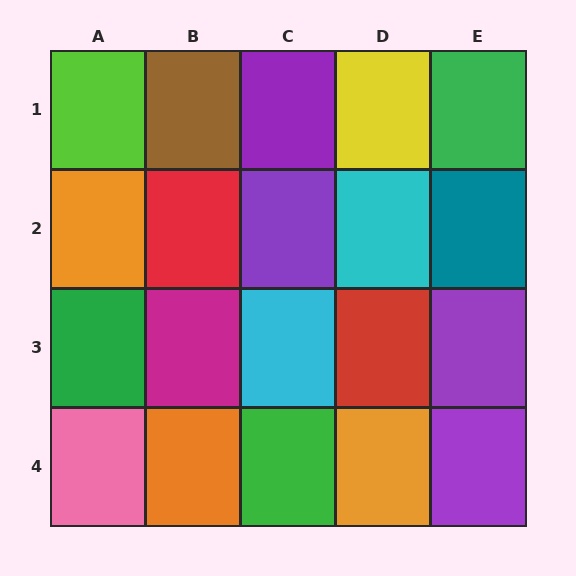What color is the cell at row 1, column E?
Green.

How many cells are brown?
1 cell is brown.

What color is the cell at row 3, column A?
Green.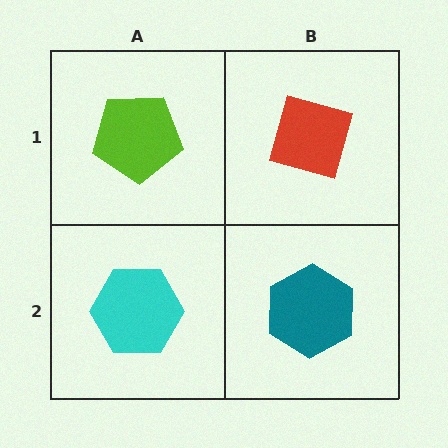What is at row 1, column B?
A red diamond.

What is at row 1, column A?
A lime pentagon.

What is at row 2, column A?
A cyan hexagon.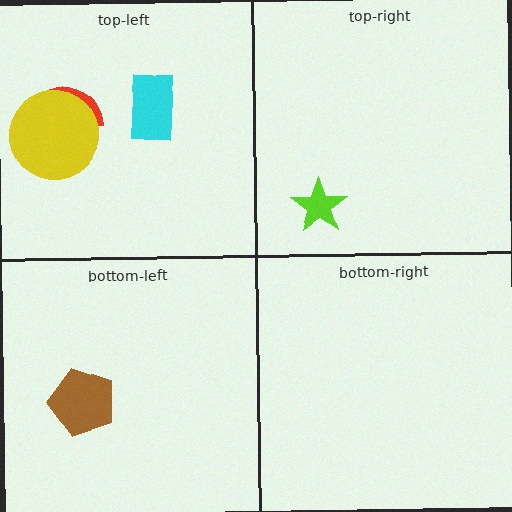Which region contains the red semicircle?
The top-left region.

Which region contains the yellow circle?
The top-left region.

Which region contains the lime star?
The top-right region.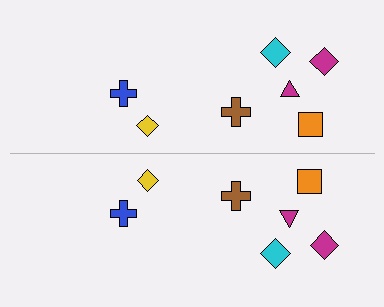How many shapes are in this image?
There are 14 shapes in this image.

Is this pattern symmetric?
Yes, this pattern has bilateral (reflection) symmetry.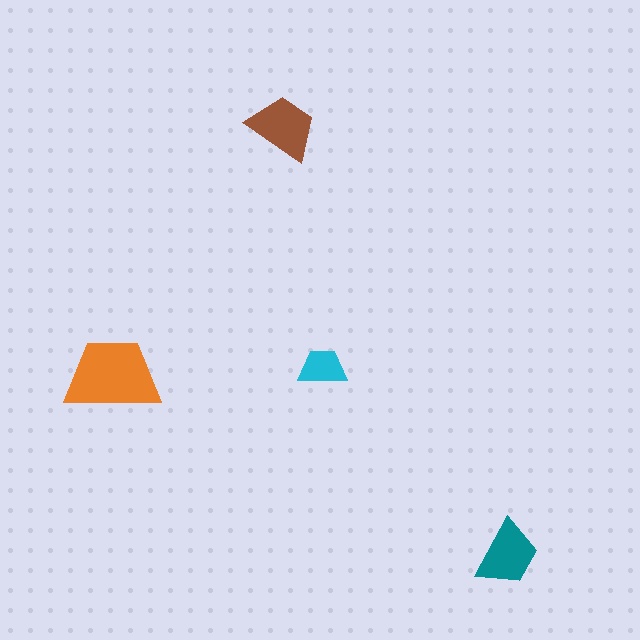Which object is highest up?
The brown trapezoid is topmost.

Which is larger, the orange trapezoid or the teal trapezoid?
The orange one.